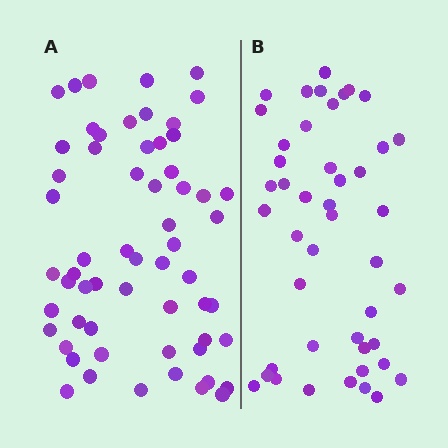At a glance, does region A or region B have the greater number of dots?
Region A (the left region) has more dots.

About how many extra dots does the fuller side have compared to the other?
Region A has approximately 15 more dots than region B.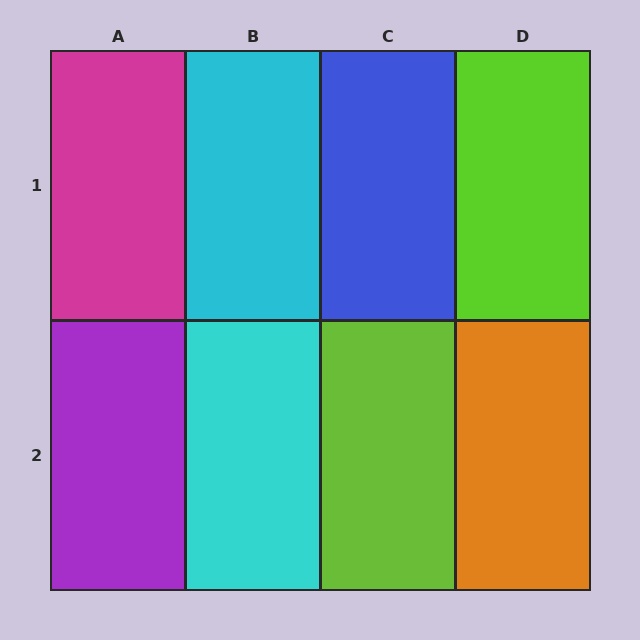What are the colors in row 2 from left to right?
Purple, cyan, lime, orange.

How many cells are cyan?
2 cells are cyan.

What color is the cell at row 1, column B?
Cyan.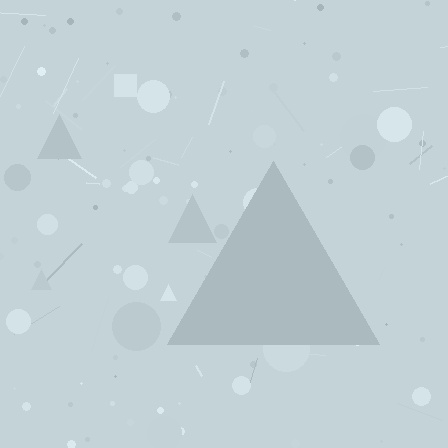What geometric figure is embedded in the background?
A triangle is embedded in the background.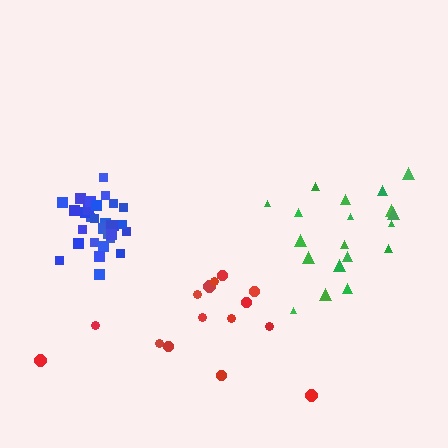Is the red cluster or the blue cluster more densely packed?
Blue.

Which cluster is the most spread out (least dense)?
Red.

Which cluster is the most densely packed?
Blue.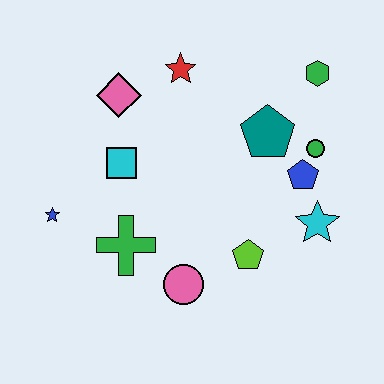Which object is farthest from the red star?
The pink circle is farthest from the red star.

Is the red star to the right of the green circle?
No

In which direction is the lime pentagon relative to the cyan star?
The lime pentagon is to the left of the cyan star.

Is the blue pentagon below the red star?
Yes